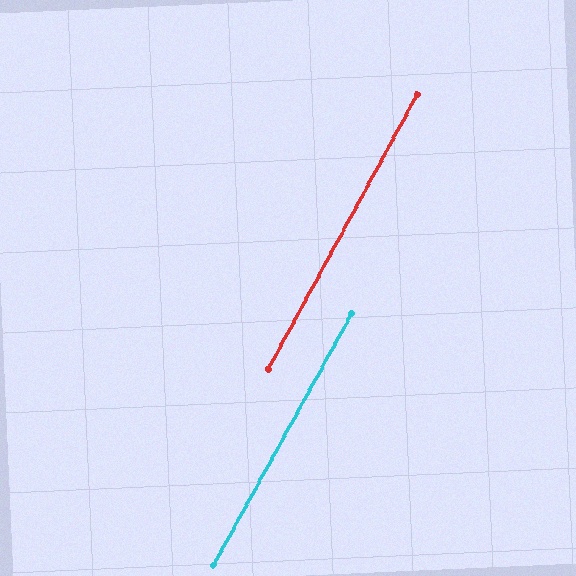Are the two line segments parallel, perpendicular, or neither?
Parallel — their directions differ by only 0.2°.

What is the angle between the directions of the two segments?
Approximately 0 degrees.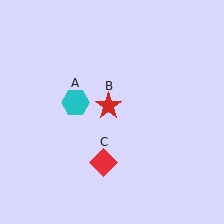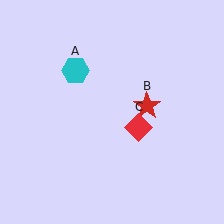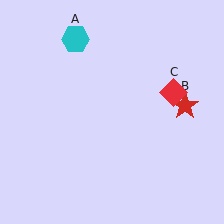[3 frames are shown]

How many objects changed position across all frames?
3 objects changed position: cyan hexagon (object A), red star (object B), red diamond (object C).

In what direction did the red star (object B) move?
The red star (object B) moved right.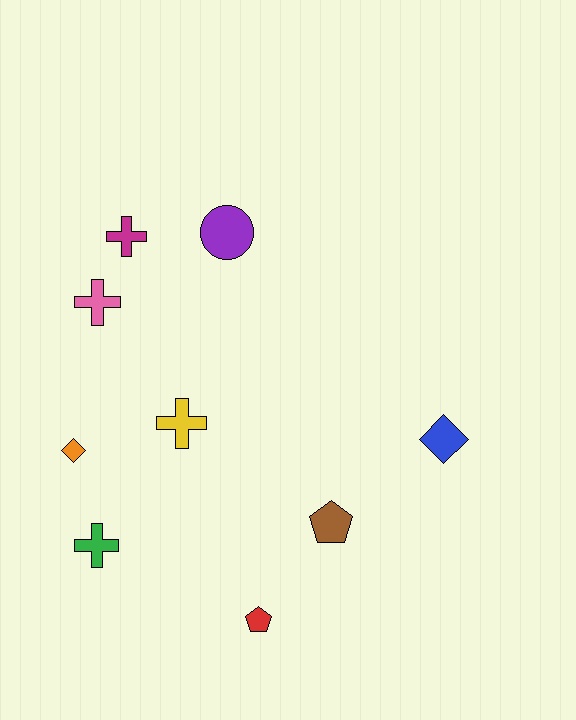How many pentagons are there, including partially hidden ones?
There are 2 pentagons.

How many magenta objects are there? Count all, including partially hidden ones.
There is 1 magenta object.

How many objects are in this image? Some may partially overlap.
There are 9 objects.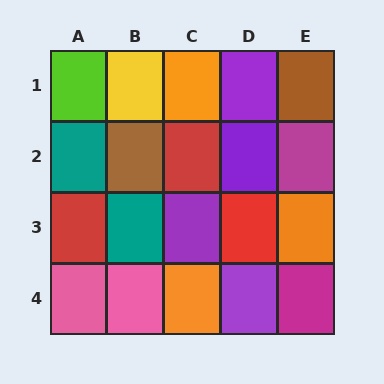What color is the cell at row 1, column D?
Purple.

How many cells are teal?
2 cells are teal.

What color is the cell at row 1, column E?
Brown.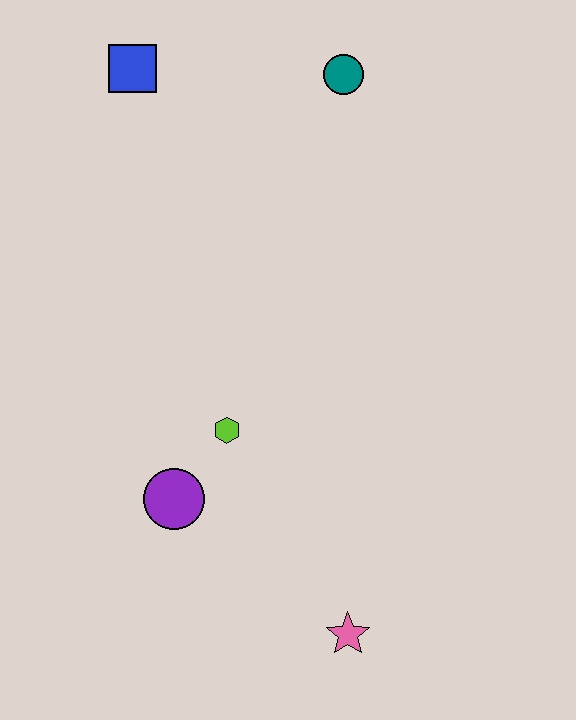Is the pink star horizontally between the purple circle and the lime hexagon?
No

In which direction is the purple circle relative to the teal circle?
The purple circle is below the teal circle.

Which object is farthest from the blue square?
The pink star is farthest from the blue square.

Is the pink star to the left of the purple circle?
No